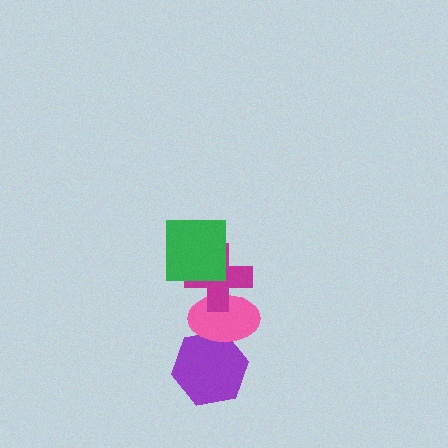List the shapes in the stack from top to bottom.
From top to bottom: the green square, the magenta cross, the pink ellipse, the purple hexagon.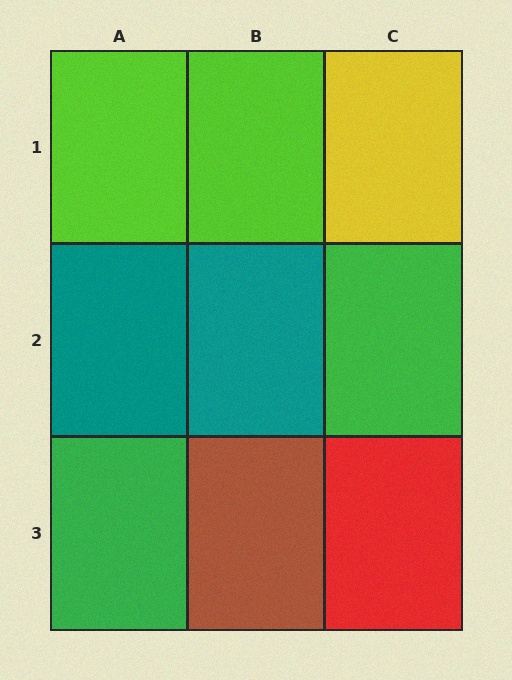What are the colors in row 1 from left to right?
Lime, lime, yellow.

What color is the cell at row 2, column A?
Teal.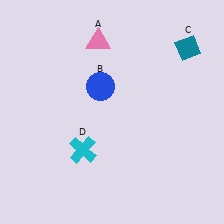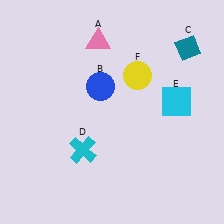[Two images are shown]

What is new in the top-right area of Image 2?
A yellow circle (F) was added in the top-right area of Image 2.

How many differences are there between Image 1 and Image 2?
There are 2 differences between the two images.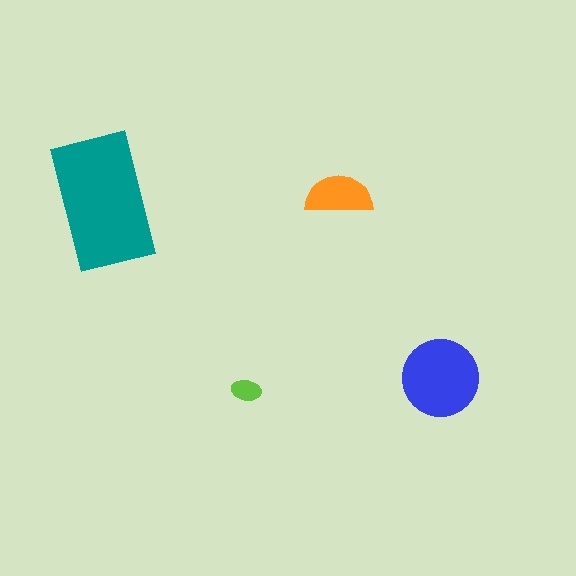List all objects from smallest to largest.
The lime ellipse, the orange semicircle, the blue circle, the teal rectangle.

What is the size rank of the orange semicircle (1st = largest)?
3rd.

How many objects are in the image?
There are 4 objects in the image.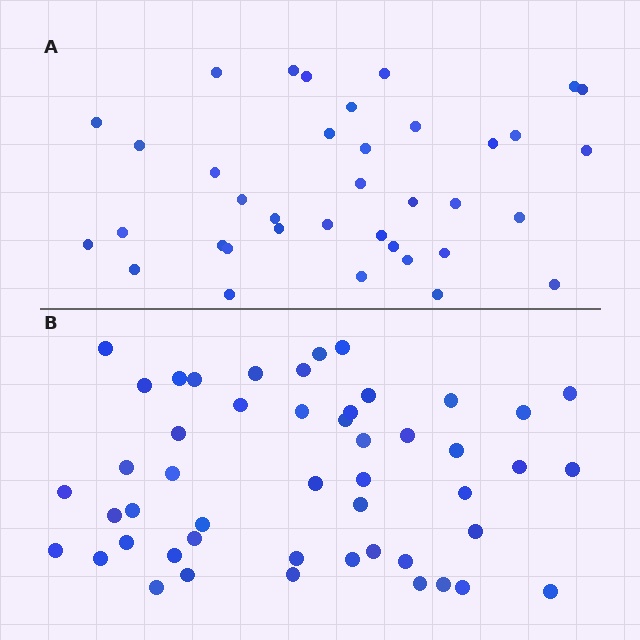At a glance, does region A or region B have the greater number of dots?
Region B (the bottom region) has more dots.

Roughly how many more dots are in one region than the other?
Region B has roughly 12 or so more dots than region A.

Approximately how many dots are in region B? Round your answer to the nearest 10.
About 50 dots. (The exact count is 49, which rounds to 50.)